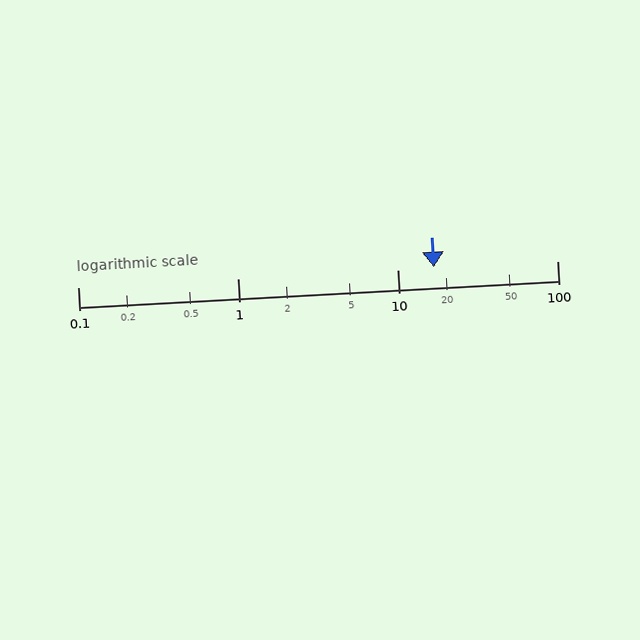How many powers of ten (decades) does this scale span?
The scale spans 3 decades, from 0.1 to 100.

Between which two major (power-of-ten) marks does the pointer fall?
The pointer is between 10 and 100.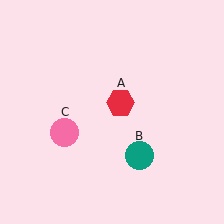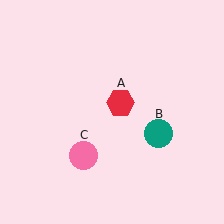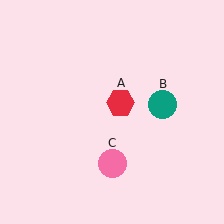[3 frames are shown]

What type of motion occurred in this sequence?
The teal circle (object B), pink circle (object C) rotated counterclockwise around the center of the scene.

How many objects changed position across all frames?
2 objects changed position: teal circle (object B), pink circle (object C).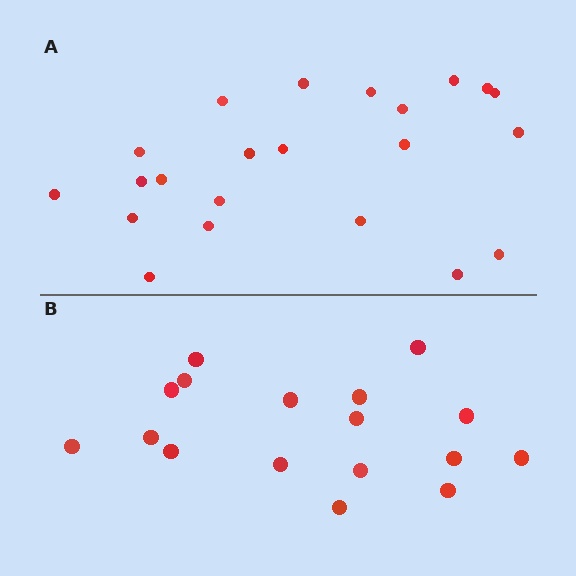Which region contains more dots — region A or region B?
Region A (the top region) has more dots.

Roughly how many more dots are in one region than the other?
Region A has about 5 more dots than region B.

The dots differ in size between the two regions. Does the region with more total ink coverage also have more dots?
No. Region B has more total ink coverage because its dots are larger, but region A actually contains more individual dots. Total area can be misleading — the number of items is what matters here.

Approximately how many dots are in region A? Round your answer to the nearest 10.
About 20 dots. (The exact count is 22, which rounds to 20.)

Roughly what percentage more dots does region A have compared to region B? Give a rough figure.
About 30% more.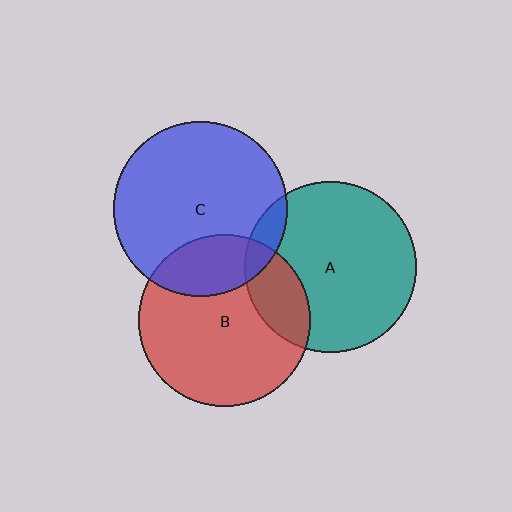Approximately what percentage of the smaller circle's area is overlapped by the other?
Approximately 20%.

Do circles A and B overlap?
Yes.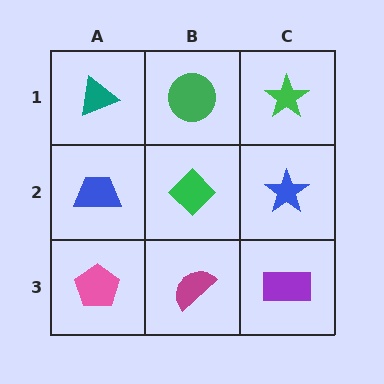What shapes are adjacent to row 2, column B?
A green circle (row 1, column B), a magenta semicircle (row 3, column B), a blue trapezoid (row 2, column A), a blue star (row 2, column C).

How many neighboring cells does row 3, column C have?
2.